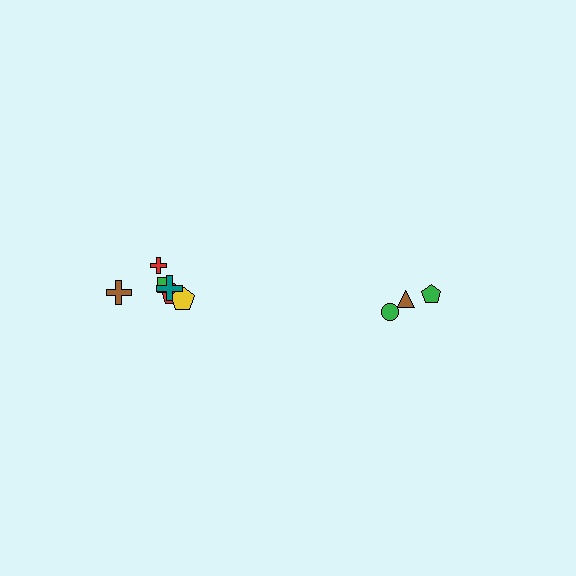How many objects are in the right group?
There are 3 objects.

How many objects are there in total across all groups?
There are 9 objects.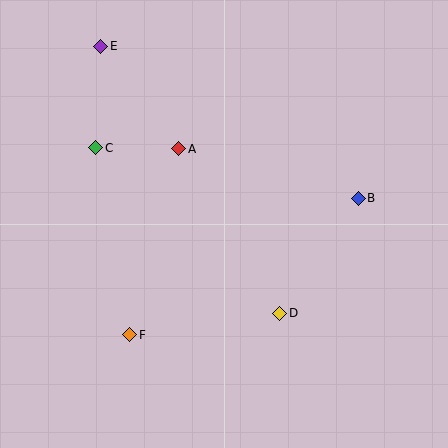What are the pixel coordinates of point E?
Point E is at (101, 47).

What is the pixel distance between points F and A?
The distance between F and A is 192 pixels.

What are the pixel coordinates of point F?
Point F is at (130, 335).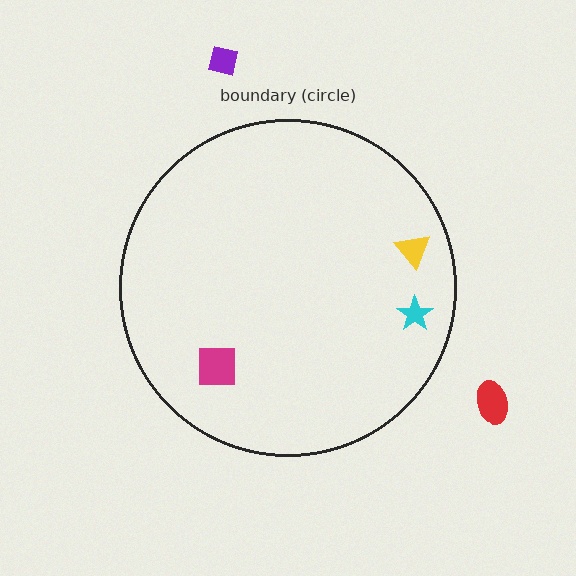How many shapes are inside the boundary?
3 inside, 2 outside.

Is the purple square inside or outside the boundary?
Outside.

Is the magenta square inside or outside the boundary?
Inside.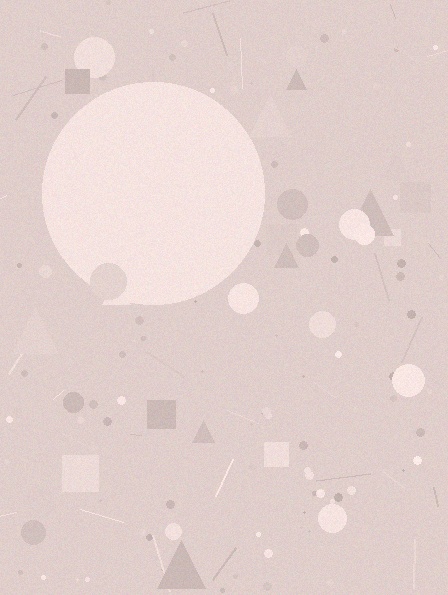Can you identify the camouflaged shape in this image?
The camouflaged shape is a circle.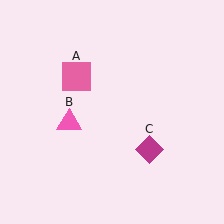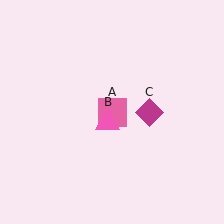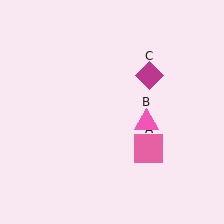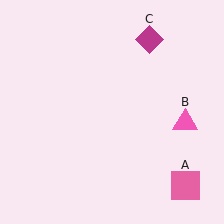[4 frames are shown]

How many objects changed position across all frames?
3 objects changed position: pink square (object A), pink triangle (object B), magenta diamond (object C).